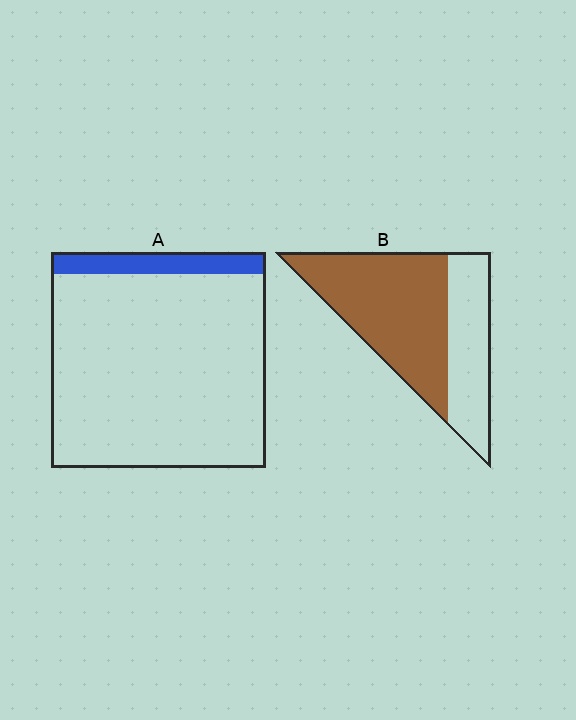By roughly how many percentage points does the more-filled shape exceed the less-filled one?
By roughly 55 percentage points (B over A).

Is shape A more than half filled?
No.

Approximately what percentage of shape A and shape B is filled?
A is approximately 10% and B is approximately 65%.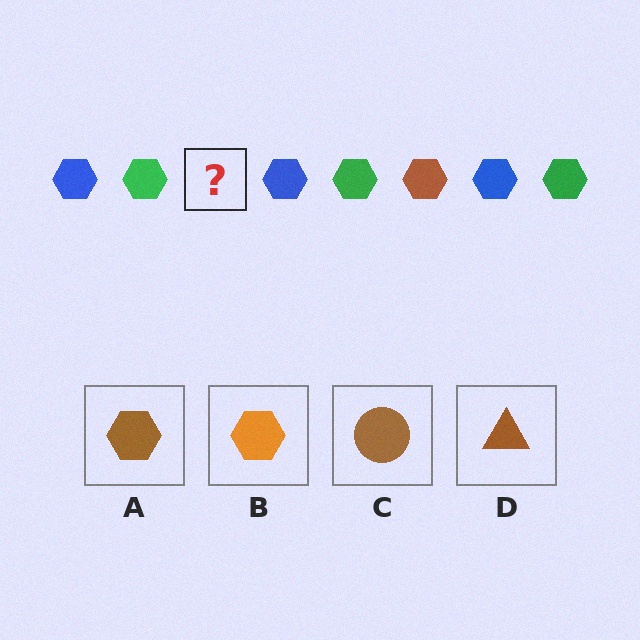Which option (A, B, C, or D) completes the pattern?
A.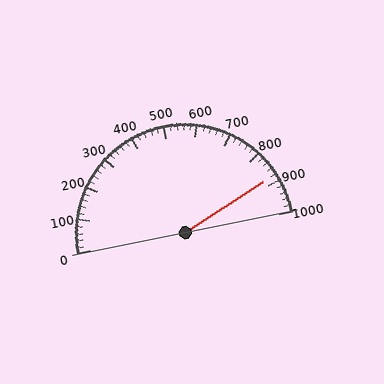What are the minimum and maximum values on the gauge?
The gauge ranges from 0 to 1000.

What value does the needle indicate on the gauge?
The needle indicates approximately 880.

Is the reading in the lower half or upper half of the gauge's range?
The reading is in the upper half of the range (0 to 1000).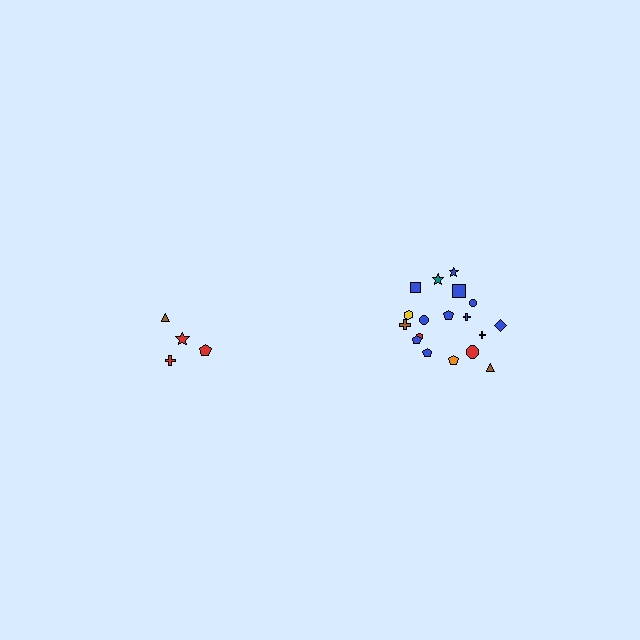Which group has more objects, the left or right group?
The right group.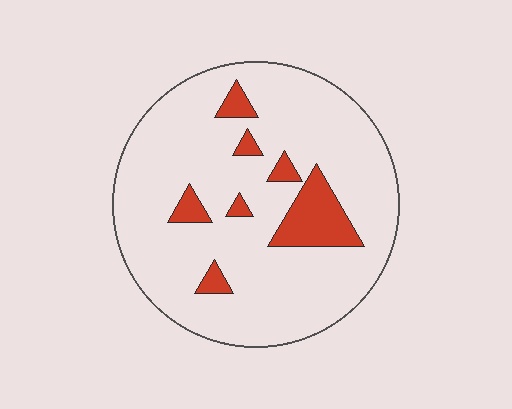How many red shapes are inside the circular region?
7.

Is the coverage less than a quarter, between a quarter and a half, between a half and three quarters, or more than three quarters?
Less than a quarter.